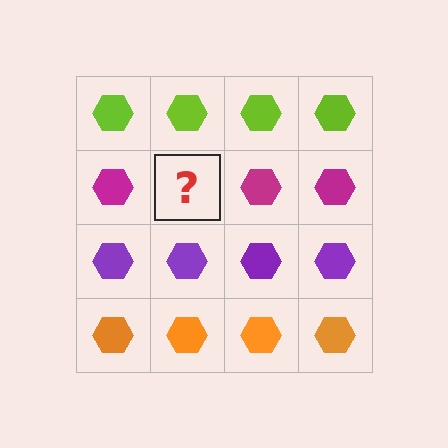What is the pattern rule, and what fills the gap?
The rule is that each row has a consistent color. The gap should be filled with a magenta hexagon.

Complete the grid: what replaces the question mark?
The question mark should be replaced with a magenta hexagon.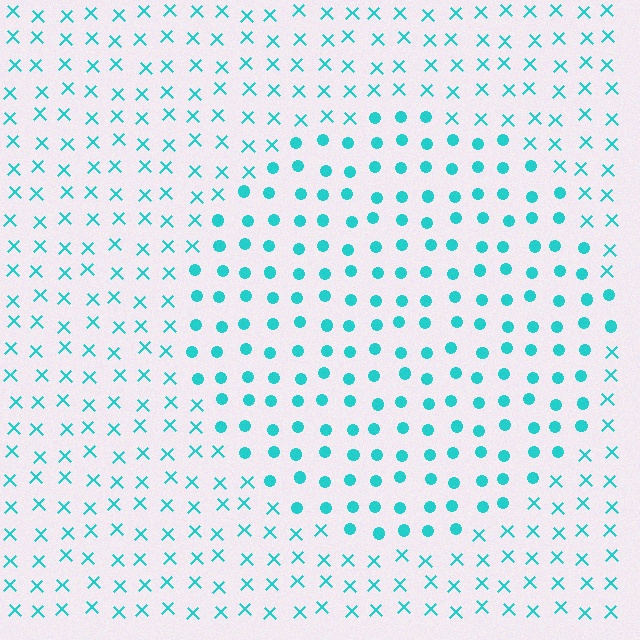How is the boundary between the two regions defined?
The boundary is defined by a change in element shape: circles inside vs. X marks outside. All elements share the same color and spacing.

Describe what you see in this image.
The image is filled with small cyan elements arranged in a uniform grid. A circle-shaped region contains circles, while the surrounding area contains X marks. The boundary is defined purely by the change in element shape.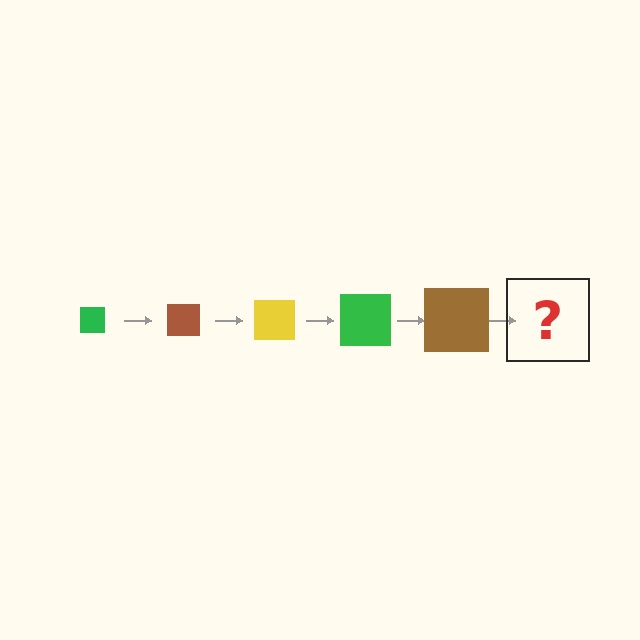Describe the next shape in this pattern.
It should be a yellow square, larger than the previous one.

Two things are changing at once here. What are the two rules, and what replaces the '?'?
The two rules are that the square grows larger each step and the color cycles through green, brown, and yellow. The '?' should be a yellow square, larger than the previous one.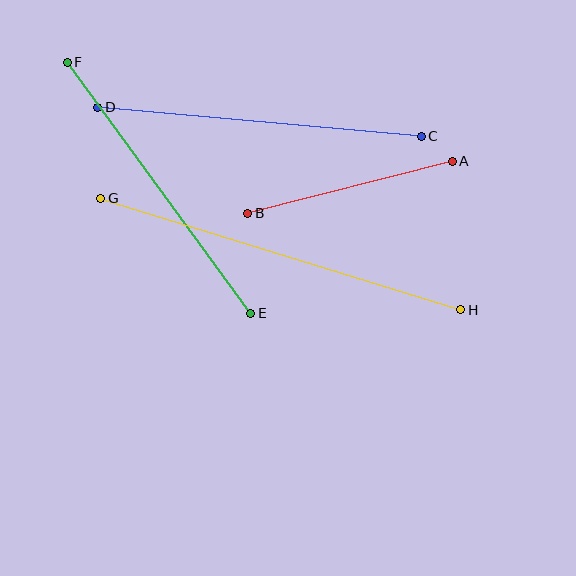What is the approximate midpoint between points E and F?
The midpoint is at approximately (159, 188) pixels.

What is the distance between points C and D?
The distance is approximately 325 pixels.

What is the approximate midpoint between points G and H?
The midpoint is at approximately (281, 254) pixels.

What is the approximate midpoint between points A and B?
The midpoint is at approximately (350, 187) pixels.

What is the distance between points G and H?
The distance is approximately 377 pixels.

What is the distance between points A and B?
The distance is approximately 211 pixels.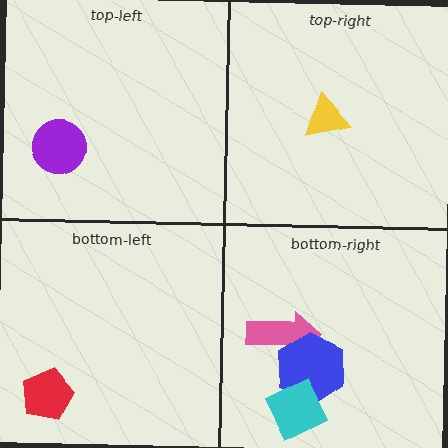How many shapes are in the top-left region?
1.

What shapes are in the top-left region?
The purple circle.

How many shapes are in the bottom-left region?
1.